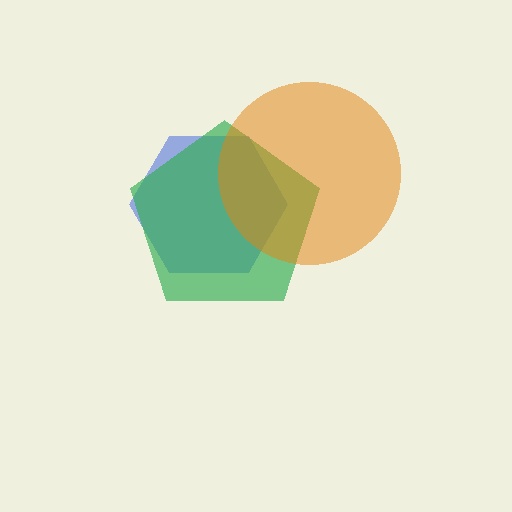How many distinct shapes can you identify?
There are 3 distinct shapes: a blue hexagon, a green pentagon, an orange circle.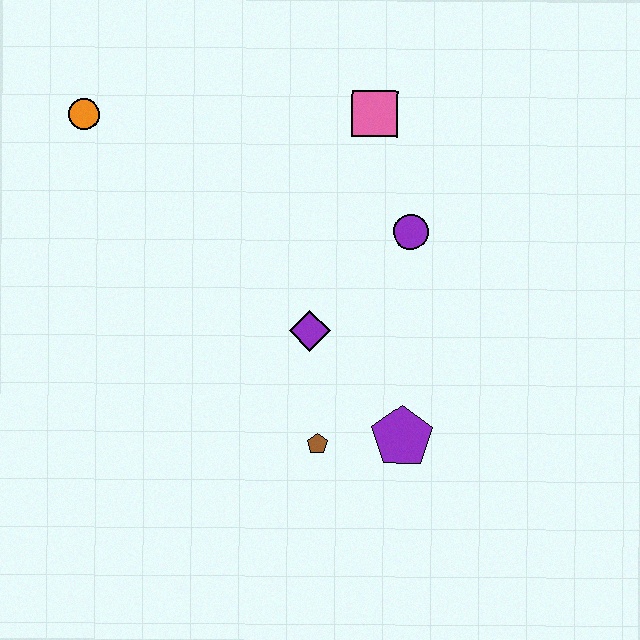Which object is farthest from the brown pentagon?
The orange circle is farthest from the brown pentagon.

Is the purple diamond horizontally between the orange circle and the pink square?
Yes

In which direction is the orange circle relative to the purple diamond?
The orange circle is to the left of the purple diamond.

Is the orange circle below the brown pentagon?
No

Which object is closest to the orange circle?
The pink square is closest to the orange circle.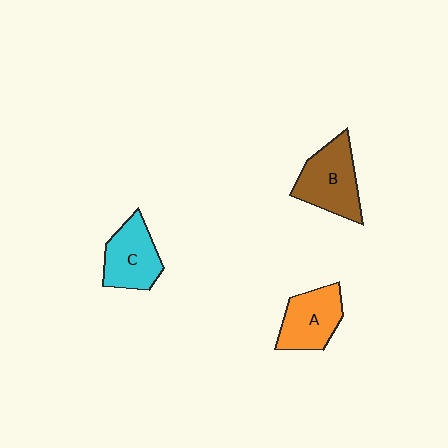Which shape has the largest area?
Shape B (brown).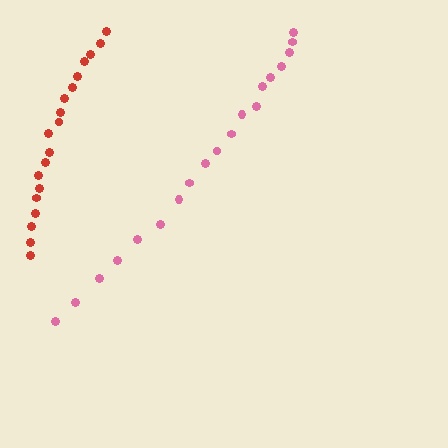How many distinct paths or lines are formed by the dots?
There are 2 distinct paths.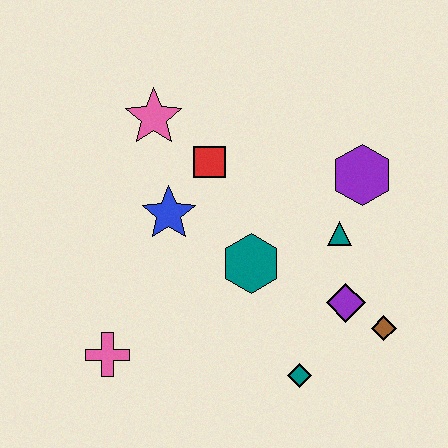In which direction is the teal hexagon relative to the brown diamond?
The teal hexagon is to the left of the brown diamond.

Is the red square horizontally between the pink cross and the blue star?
No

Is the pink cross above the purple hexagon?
No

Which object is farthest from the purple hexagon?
The pink cross is farthest from the purple hexagon.